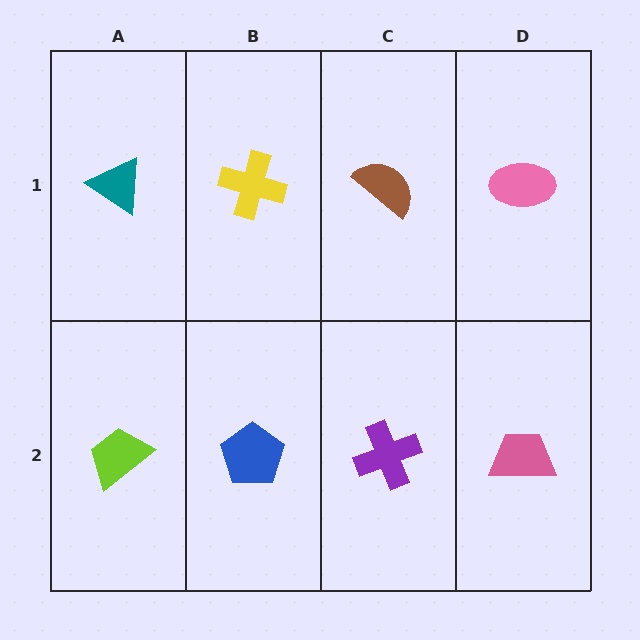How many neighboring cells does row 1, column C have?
3.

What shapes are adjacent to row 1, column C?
A purple cross (row 2, column C), a yellow cross (row 1, column B), a pink ellipse (row 1, column D).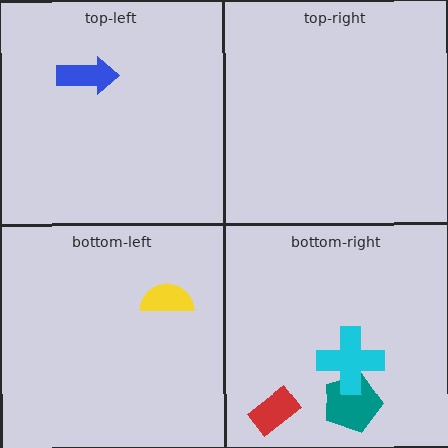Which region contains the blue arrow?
The top-left region.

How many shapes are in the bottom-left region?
1.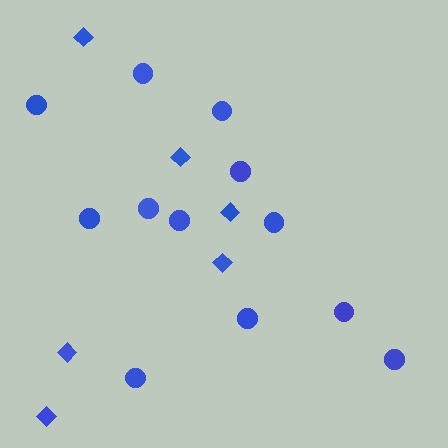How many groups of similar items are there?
There are 2 groups: one group of diamonds (6) and one group of circles (12).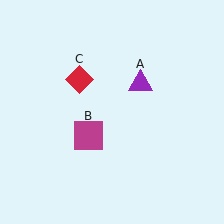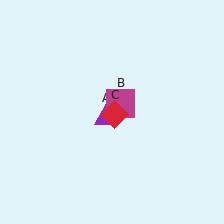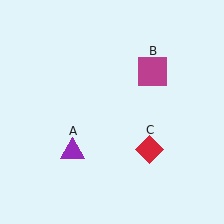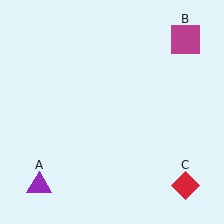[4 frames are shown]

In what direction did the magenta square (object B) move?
The magenta square (object B) moved up and to the right.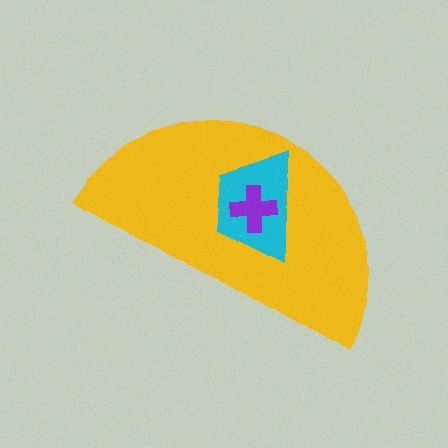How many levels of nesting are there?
3.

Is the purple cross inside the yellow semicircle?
Yes.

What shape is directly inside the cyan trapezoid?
The purple cross.